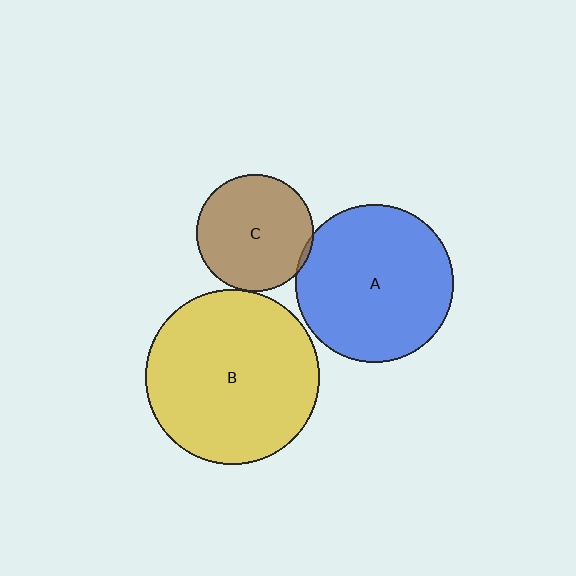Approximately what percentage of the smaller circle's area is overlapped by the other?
Approximately 5%.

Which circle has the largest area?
Circle B (yellow).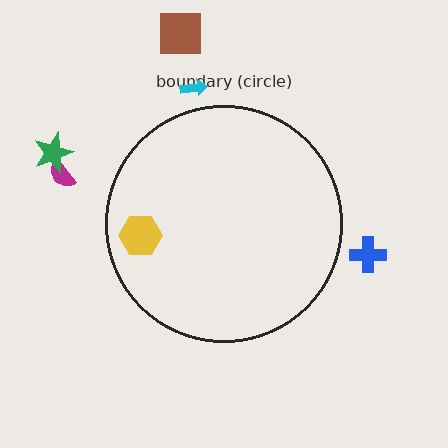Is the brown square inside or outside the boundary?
Outside.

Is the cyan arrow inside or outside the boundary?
Outside.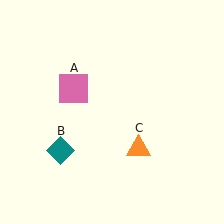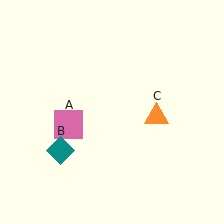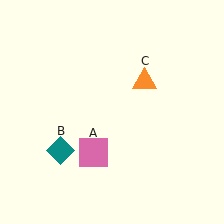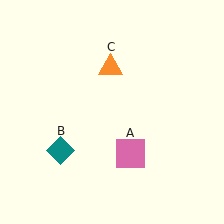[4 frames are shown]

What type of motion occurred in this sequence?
The pink square (object A), orange triangle (object C) rotated counterclockwise around the center of the scene.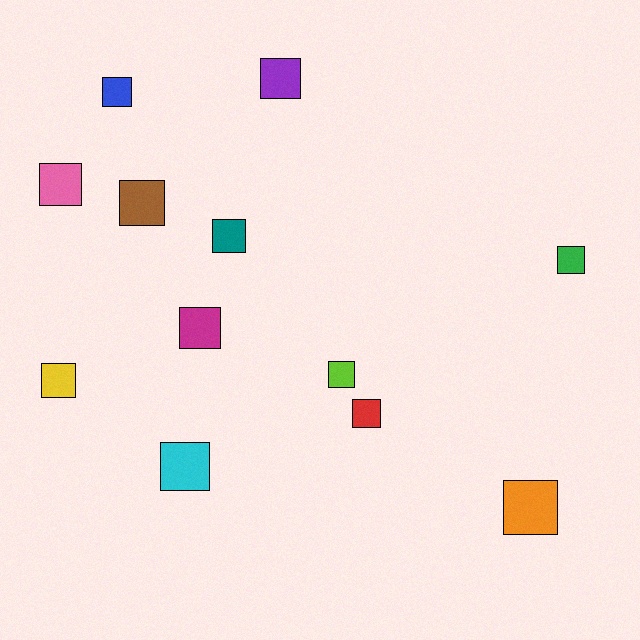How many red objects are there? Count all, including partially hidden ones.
There is 1 red object.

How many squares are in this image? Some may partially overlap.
There are 12 squares.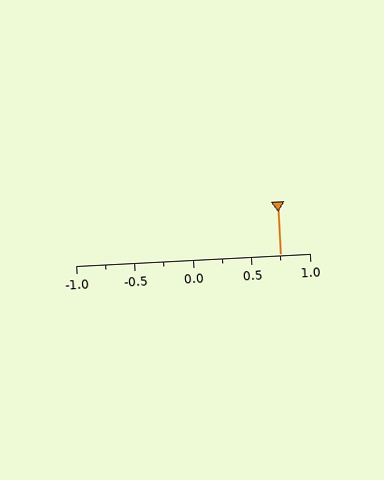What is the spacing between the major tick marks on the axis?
The major ticks are spaced 0.5 apart.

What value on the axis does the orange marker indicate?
The marker indicates approximately 0.75.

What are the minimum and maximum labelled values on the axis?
The axis runs from -1.0 to 1.0.